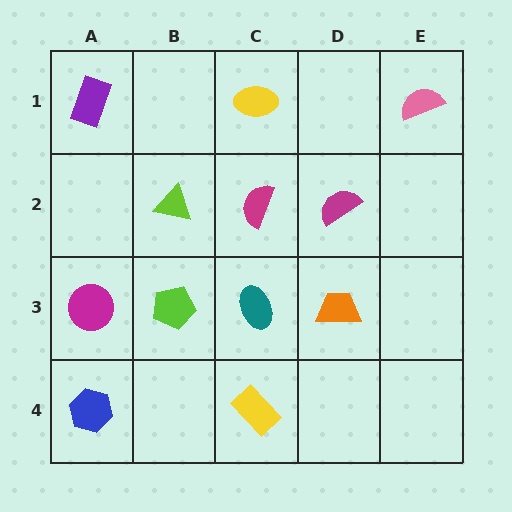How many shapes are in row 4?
2 shapes.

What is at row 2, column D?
A magenta semicircle.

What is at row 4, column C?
A yellow rectangle.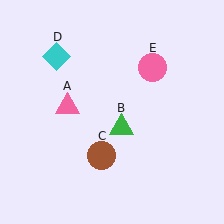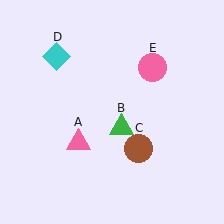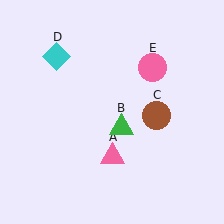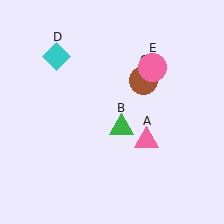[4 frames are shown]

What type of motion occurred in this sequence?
The pink triangle (object A), brown circle (object C) rotated counterclockwise around the center of the scene.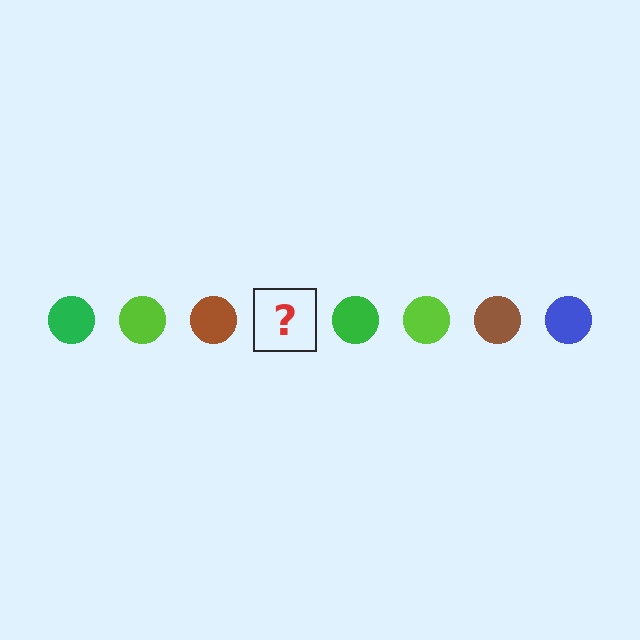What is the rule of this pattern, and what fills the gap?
The rule is that the pattern cycles through green, lime, brown, blue circles. The gap should be filled with a blue circle.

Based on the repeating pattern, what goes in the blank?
The blank should be a blue circle.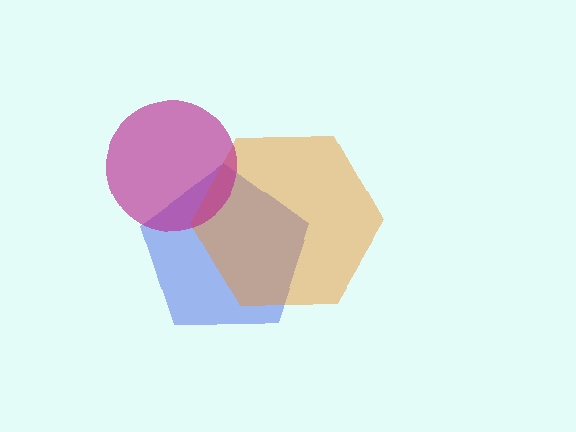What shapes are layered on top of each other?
The layered shapes are: a blue pentagon, an orange hexagon, a magenta circle.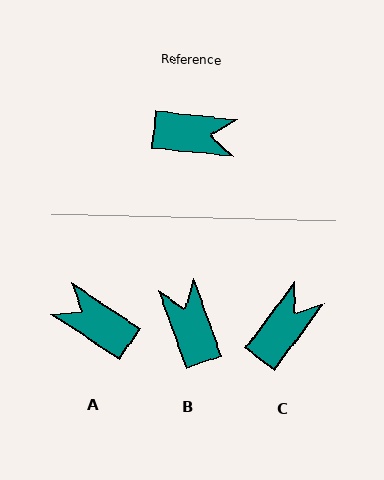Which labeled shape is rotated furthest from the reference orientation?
A, about 152 degrees away.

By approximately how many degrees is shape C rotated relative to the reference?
Approximately 58 degrees counter-clockwise.